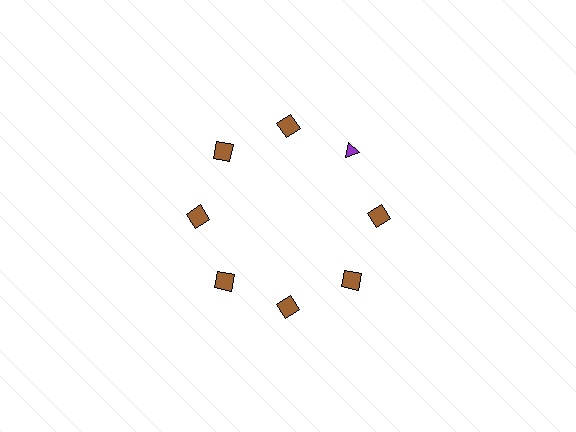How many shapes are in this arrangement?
There are 8 shapes arranged in a ring pattern.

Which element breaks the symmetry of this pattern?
The purple triangle at roughly the 2 o'clock position breaks the symmetry. All other shapes are brown squares.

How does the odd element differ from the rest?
It differs in both color (purple instead of brown) and shape (triangle instead of square).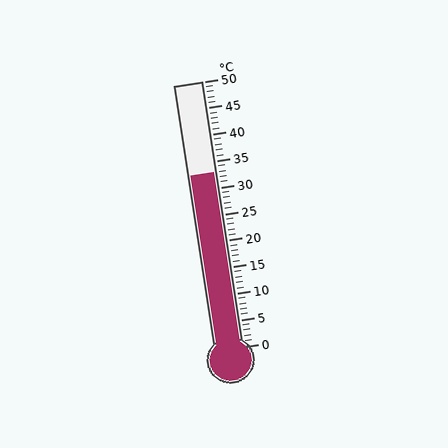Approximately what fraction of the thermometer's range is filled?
The thermometer is filled to approximately 65% of its range.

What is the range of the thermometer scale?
The thermometer scale ranges from 0°C to 50°C.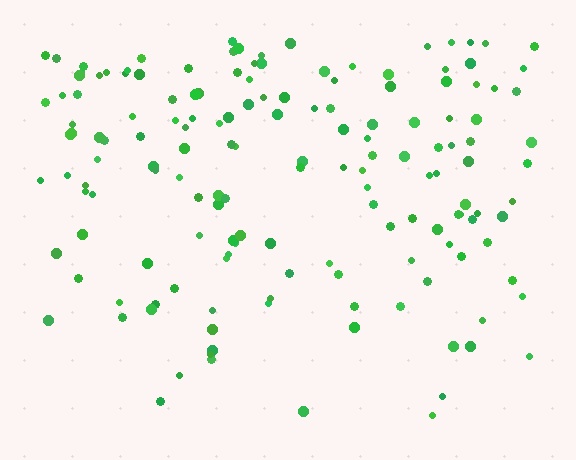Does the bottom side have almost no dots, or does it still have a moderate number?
Still a moderate number, just noticeably fewer than the top.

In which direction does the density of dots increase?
From bottom to top, with the top side densest.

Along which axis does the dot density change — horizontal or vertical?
Vertical.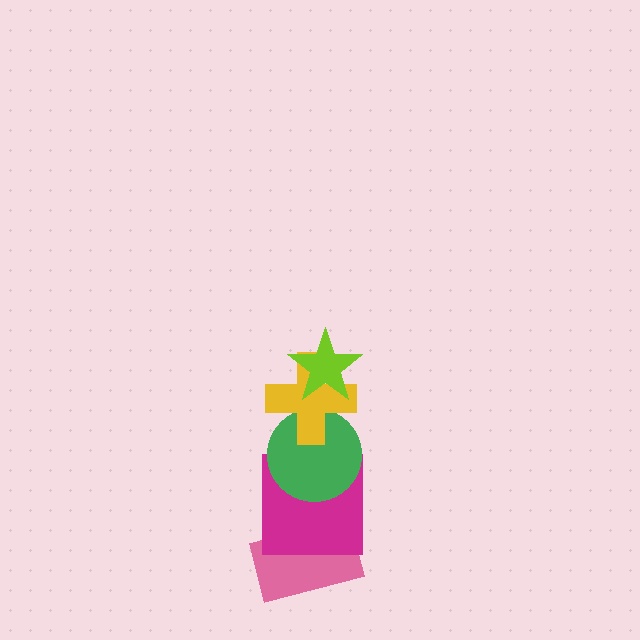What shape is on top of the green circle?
The yellow cross is on top of the green circle.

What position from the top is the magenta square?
The magenta square is 4th from the top.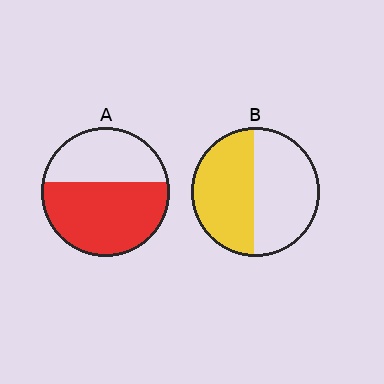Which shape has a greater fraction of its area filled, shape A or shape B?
Shape A.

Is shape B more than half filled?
Roughly half.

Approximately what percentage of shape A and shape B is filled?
A is approximately 60% and B is approximately 50%.